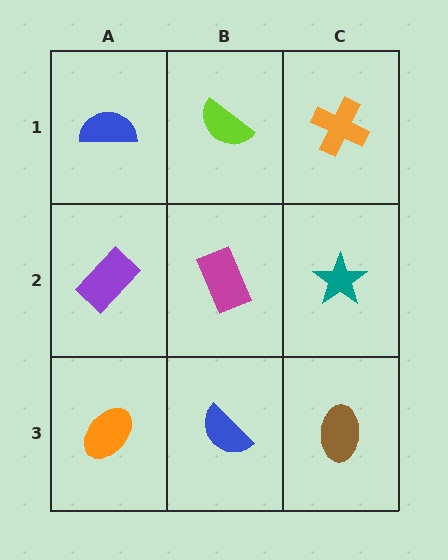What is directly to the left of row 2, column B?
A purple rectangle.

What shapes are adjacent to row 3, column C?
A teal star (row 2, column C), a blue semicircle (row 3, column B).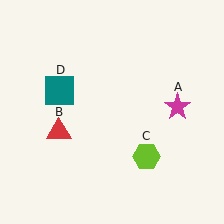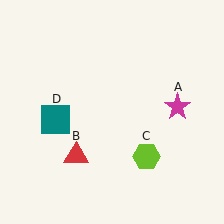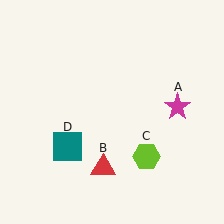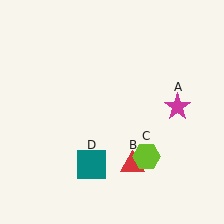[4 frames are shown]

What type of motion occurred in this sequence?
The red triangle (object B), teal square (object D) rotated counterclockwise around the center of the scene.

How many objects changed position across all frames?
2 objects changed position: red triangle (object B), teal square (object D).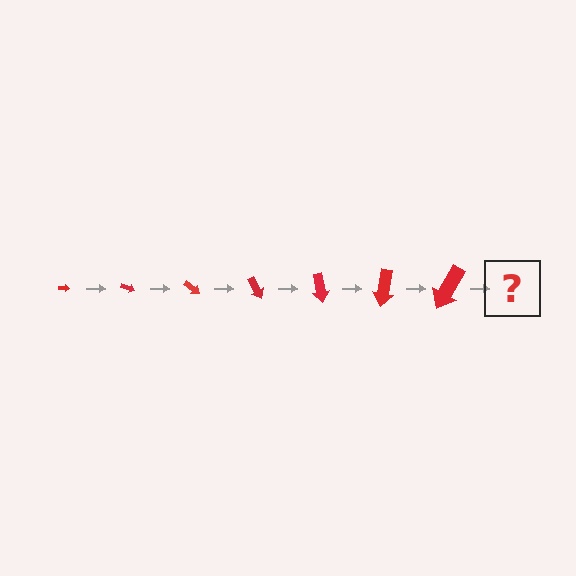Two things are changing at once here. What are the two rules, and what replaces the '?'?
The two rules are that the arrow grows larger each step and it rotates 20 degrees each step. The '?' should be an arrow, larger than the previous one and rotated 140 degrees from the start.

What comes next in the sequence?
The next element should be an arrow, larger than the previous one and rotated 140 degrees from the start.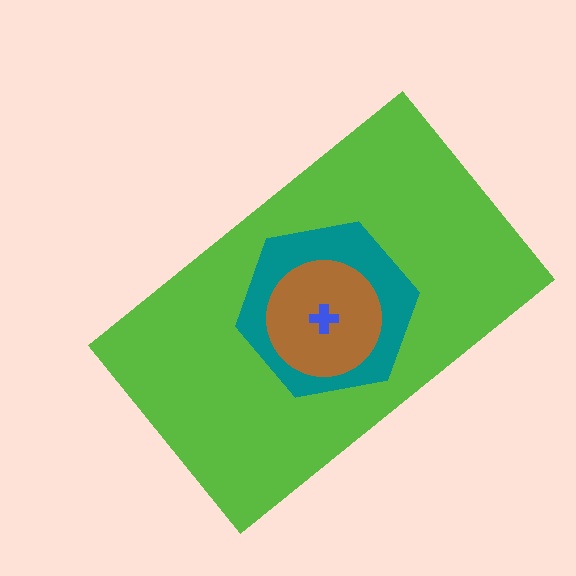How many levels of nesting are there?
4.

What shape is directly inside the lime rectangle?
The teal hexagon.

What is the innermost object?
The blue cross.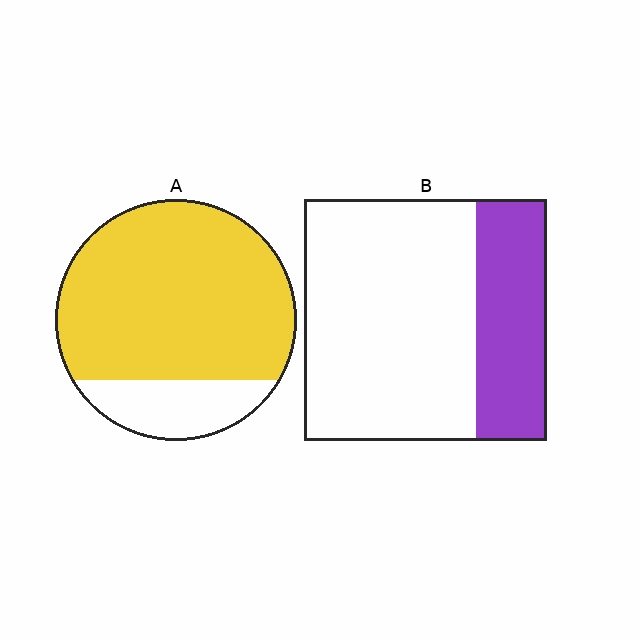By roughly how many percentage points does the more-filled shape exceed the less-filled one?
By roughly 50 percentage points (A over B).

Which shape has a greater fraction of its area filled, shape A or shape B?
Shape A.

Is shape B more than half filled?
No.